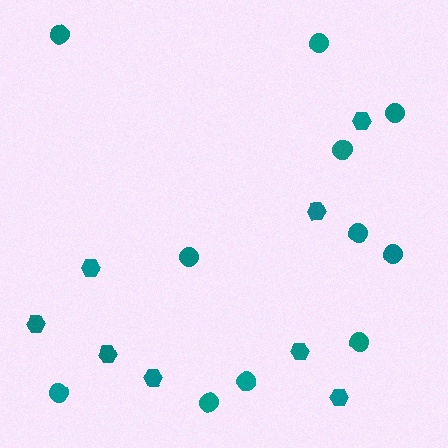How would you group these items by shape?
There are 2 groups: one group of hexagons (8) and one group of circles (11).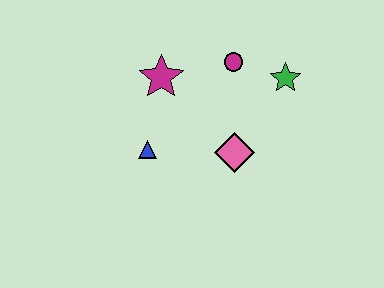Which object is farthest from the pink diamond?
The magenta star is farthest from the pink diamond.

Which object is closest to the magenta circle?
The green star is closest to the magenta circle.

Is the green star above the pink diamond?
Yes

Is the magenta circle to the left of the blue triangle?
No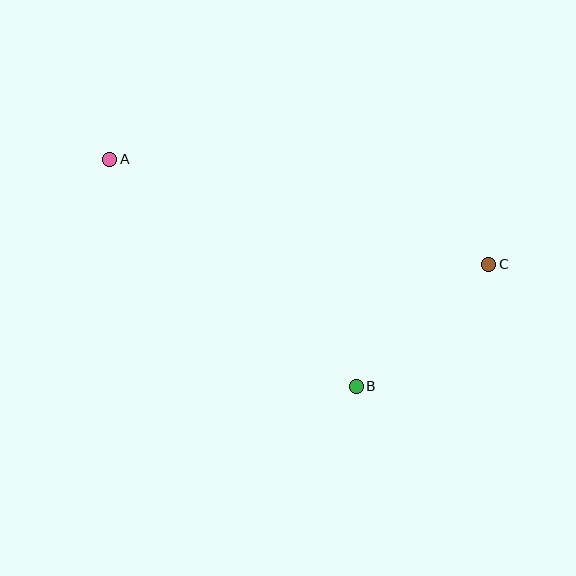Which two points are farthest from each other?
Points A and C are farthest from each other.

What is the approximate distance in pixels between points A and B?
The distance between A and B is approximately 336 pixels.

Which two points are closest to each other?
Points B and C are closest to each other.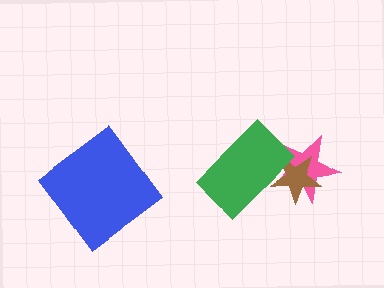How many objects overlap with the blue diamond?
0 objects overlap with the blue diamond.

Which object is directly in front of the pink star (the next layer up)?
The brown star is directly in front of the pink star.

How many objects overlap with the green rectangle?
2 objects overlap with the green rectangle.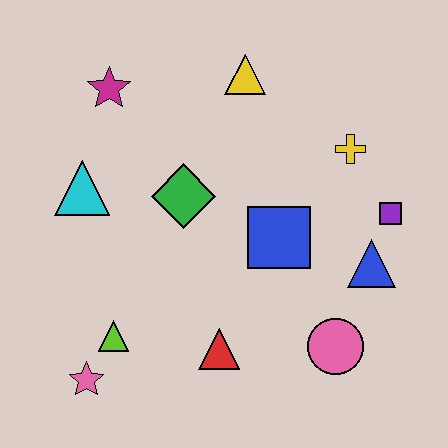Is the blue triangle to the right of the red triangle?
Yes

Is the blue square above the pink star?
Yes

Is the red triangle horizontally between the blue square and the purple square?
No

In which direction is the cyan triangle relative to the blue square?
The cyan triangle is to the left of the blue square.